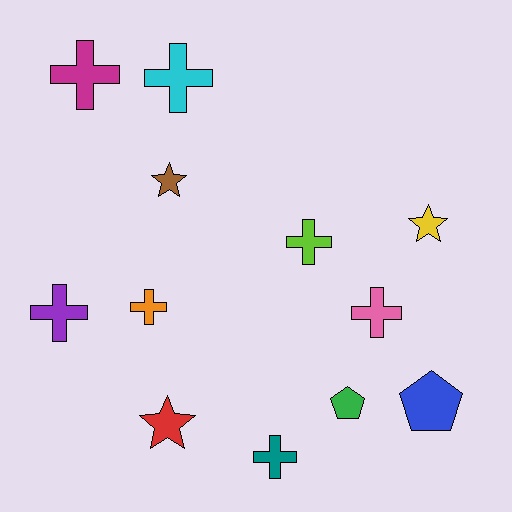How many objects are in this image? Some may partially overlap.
There are 12 objects.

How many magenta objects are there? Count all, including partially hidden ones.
There is 1 magenta object.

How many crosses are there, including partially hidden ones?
There are 7 crosses.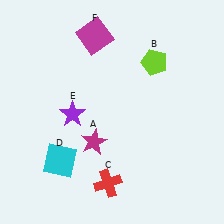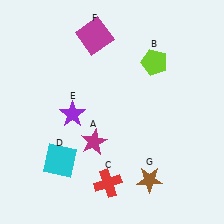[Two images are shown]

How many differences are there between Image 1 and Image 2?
There is 1 difference between the two images.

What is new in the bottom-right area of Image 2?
A brown star (G) was added in the bottom-right area of Image 2.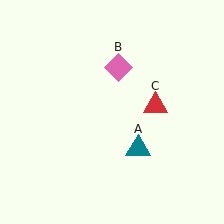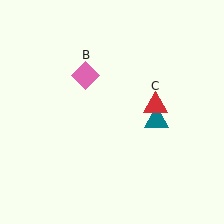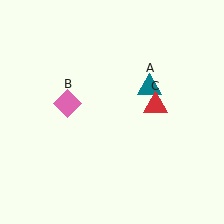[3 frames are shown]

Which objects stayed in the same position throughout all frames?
Red triangle (object C) remained stationary.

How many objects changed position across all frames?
2 objects changed position: teal triangle (object A), pink diamond (object B).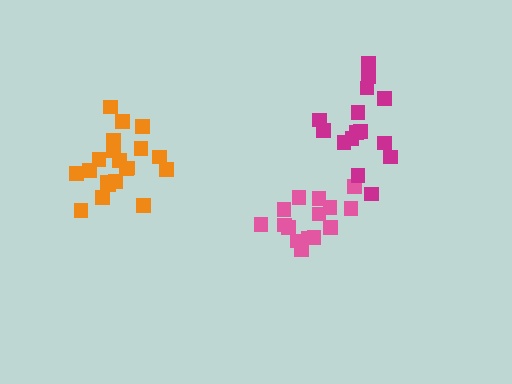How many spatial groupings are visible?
There are 3 spatial groupings.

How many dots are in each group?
Group 1: 15 dots, Group 2: 15 dots, Group 3: 21 dots (51 total).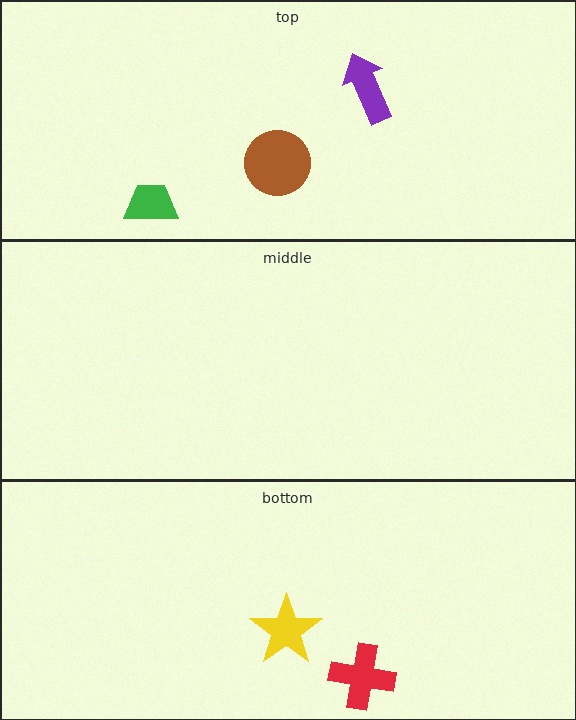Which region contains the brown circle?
The top region.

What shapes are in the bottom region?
The yellow star, the red cross.